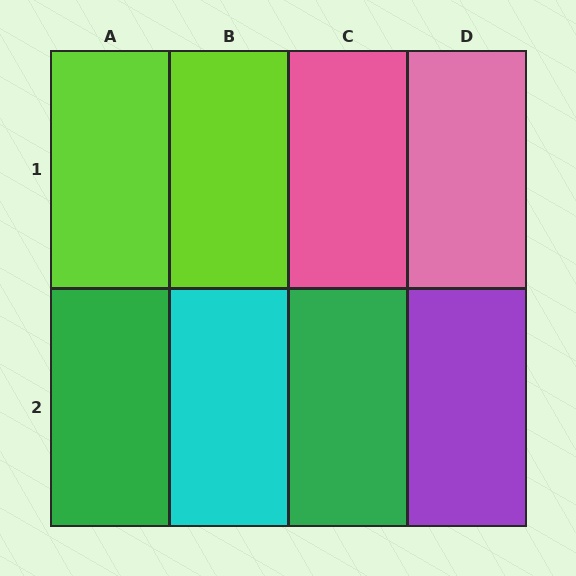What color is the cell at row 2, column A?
Green.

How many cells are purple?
1 cell is purple.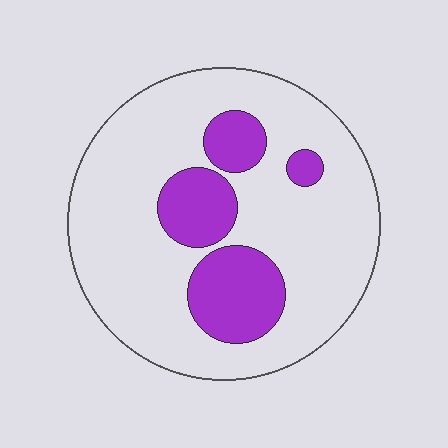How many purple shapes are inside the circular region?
4.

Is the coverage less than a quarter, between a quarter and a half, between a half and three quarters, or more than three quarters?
Less than a quarter.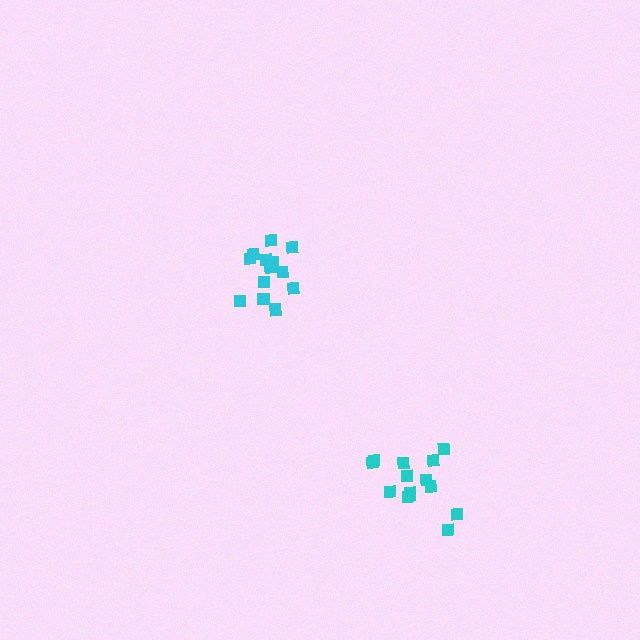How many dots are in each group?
Group 1: 14 dots, Group 2: 13 dots (27 total).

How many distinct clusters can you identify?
There are 2 distinct clusters.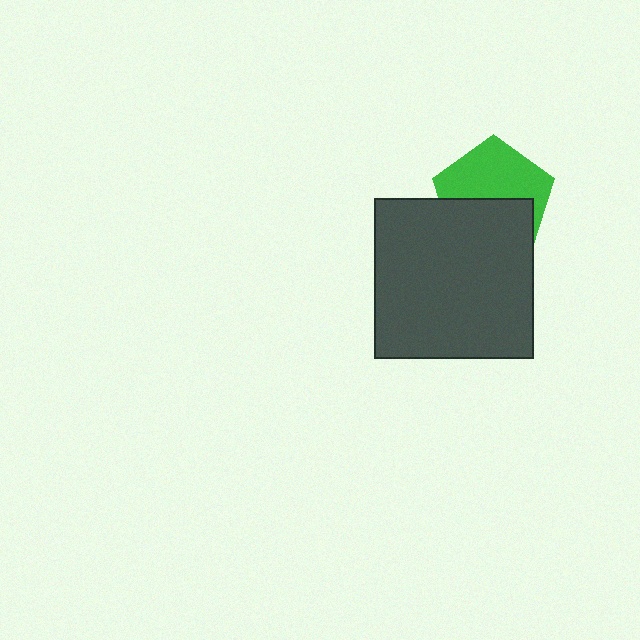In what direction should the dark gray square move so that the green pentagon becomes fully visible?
The dark gray square should move down. That is the shortest direction to clear the overlap and leave the green pentagon fully visible.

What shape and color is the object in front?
The object in front is a dark gray square.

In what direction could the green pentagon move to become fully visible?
The green pentagon could move up. That would shift it out from behind the dark gray square entirely.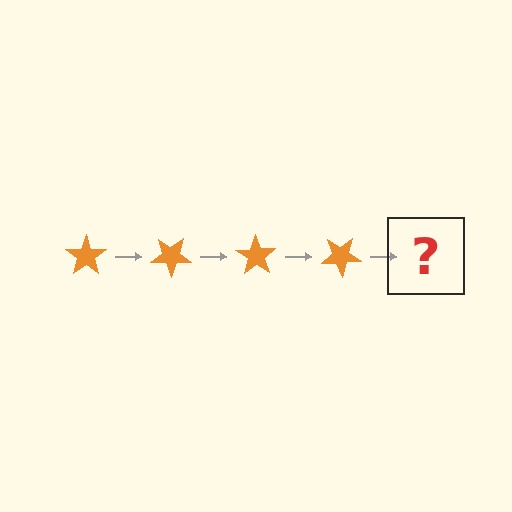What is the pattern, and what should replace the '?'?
The pattern is that the star rotates 35 degrees each step. The '?' should be an orange star rotated 140 degrees.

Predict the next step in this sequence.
The next step is an orange star rotated 140 degrees.